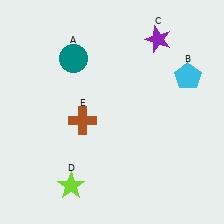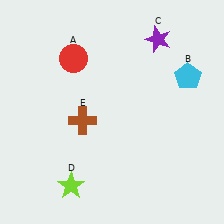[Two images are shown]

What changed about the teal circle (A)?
In Image 1, A is teal. In Image 2, it changed to red.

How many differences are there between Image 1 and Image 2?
There is 1 difference between the two images.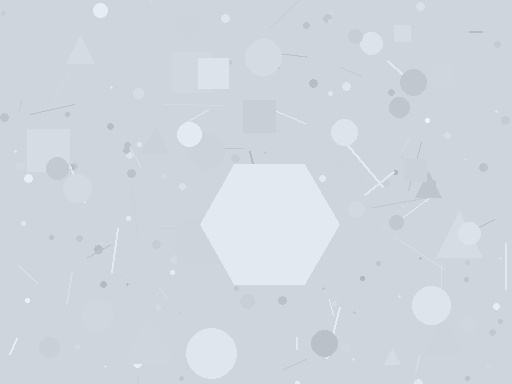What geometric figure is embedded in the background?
A hexagon is embedded in the background.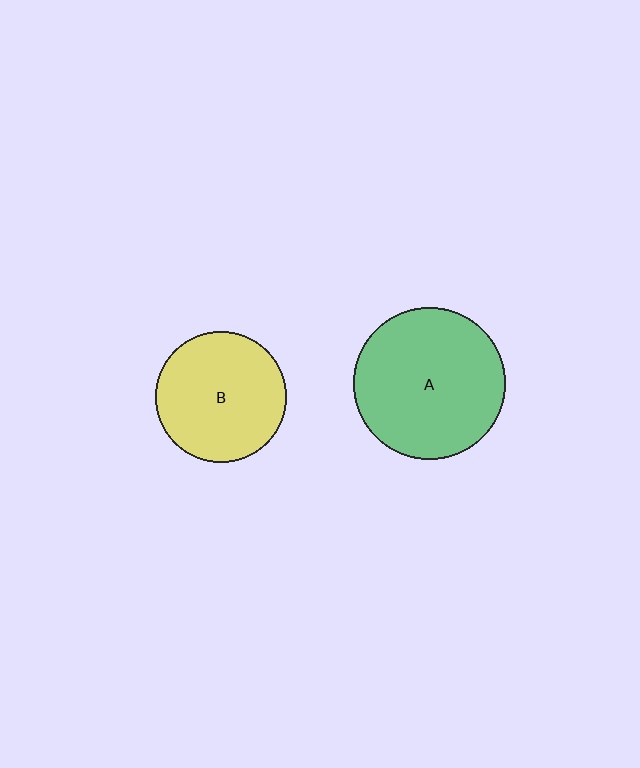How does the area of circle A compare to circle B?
Approximately 1.3 times.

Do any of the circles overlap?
No, none of the circles overlap.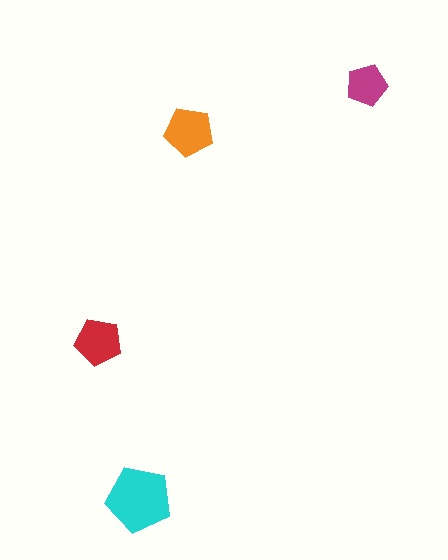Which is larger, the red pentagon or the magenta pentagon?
The red one.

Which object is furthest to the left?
The red pentagon is leftmost.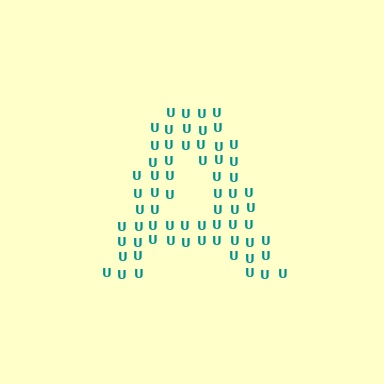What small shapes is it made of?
It is made of small letter U's.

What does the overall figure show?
The overall figure shows the letter A.